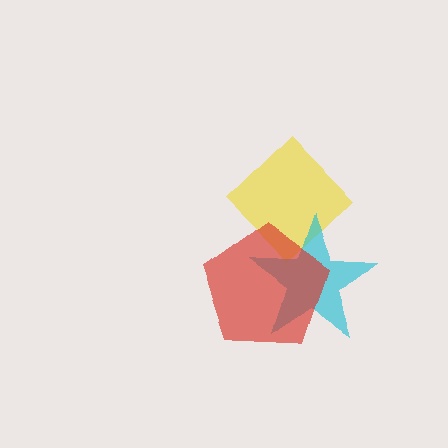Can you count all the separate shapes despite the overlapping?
Yes, there are 3 separate shapes.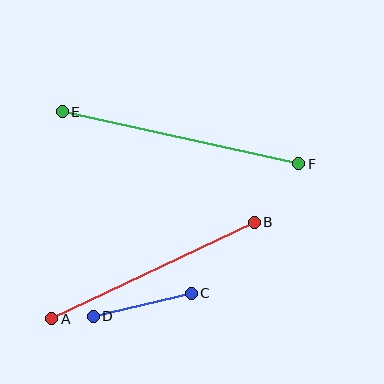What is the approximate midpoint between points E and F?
The midpoint is at approximately (180, 138) pixels.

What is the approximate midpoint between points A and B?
The midpoint is at approximately (153, 271) pixels.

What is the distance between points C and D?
The distance is approximately 101 pixels.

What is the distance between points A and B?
The distance is approximately 224 pixels.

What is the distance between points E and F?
The distance is approximately 242 pixels.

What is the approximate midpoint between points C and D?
The midpoint is at approximately (142, 305) pixels.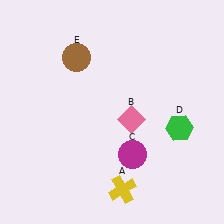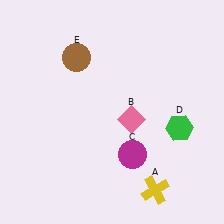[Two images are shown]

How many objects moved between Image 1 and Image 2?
1 object moved between the two images.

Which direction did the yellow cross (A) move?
The yellow cross (A) moved right.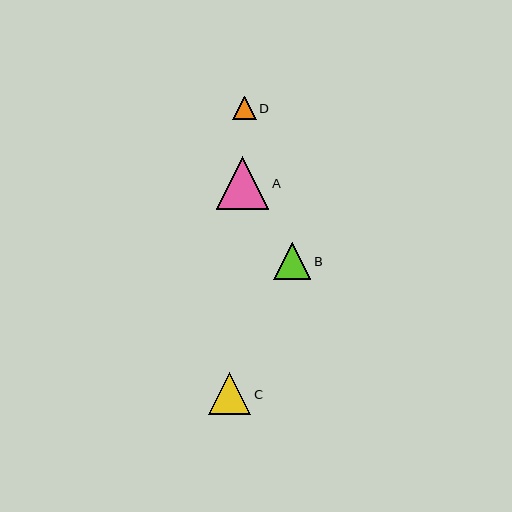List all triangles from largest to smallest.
From largest to smallest: A, C, B, D.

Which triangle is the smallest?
Triangle D is the smallest with a size of approximately 23 pixels.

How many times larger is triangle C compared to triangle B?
Triangle C is approximately 1.1 times the size of triangle B.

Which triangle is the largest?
Triangle A is the largest with a size of approximately 52 pixels.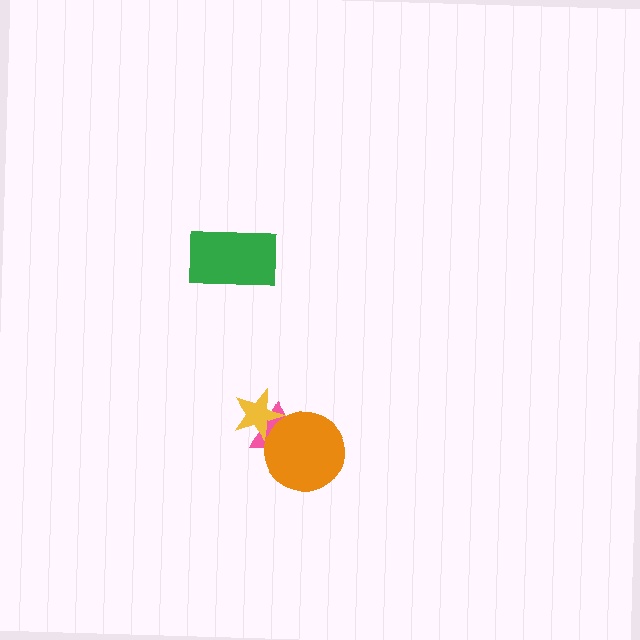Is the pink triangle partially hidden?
Yes, it is partially covered by another shape.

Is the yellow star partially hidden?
Yes, it is partially covered by another shape.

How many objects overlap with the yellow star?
2 objects overlap with the yellow star.